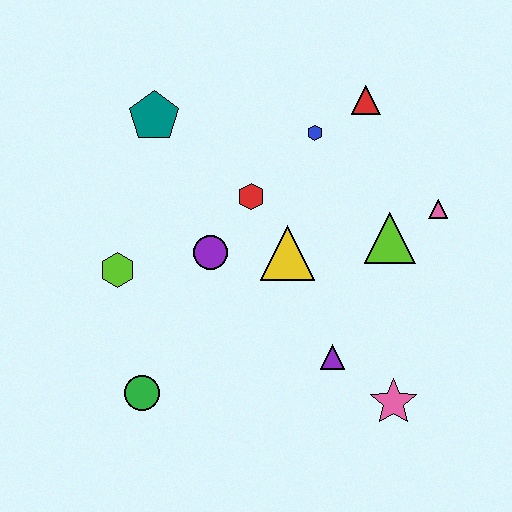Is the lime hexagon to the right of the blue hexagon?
No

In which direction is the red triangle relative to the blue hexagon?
The red triangle is to the right of the blue hexagon.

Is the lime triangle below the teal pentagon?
Yes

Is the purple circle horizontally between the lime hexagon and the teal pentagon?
No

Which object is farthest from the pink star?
The teal pentagon is farthest from the pink star.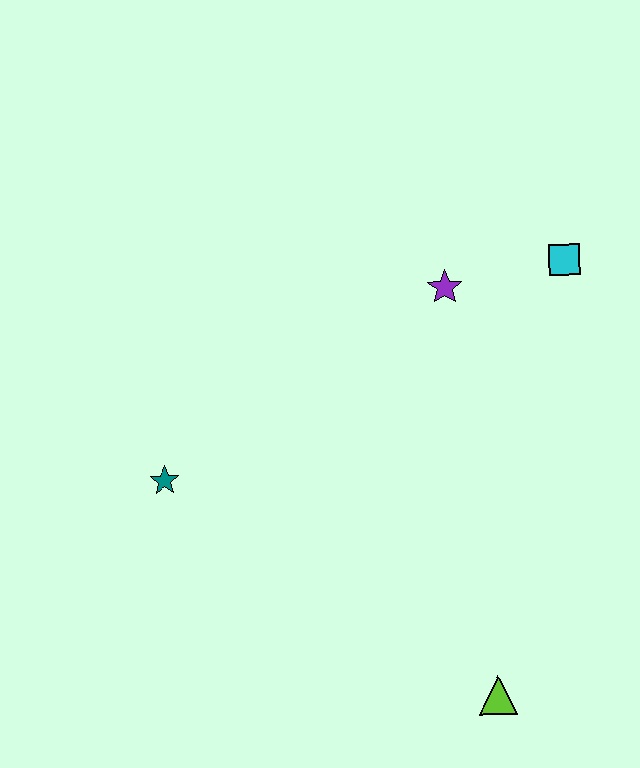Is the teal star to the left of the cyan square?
Yes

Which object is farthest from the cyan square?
The teal star is farthest from the cyan square.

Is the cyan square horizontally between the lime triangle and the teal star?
No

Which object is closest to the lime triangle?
The teal star is closest to the lime triangle.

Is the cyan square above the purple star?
Yes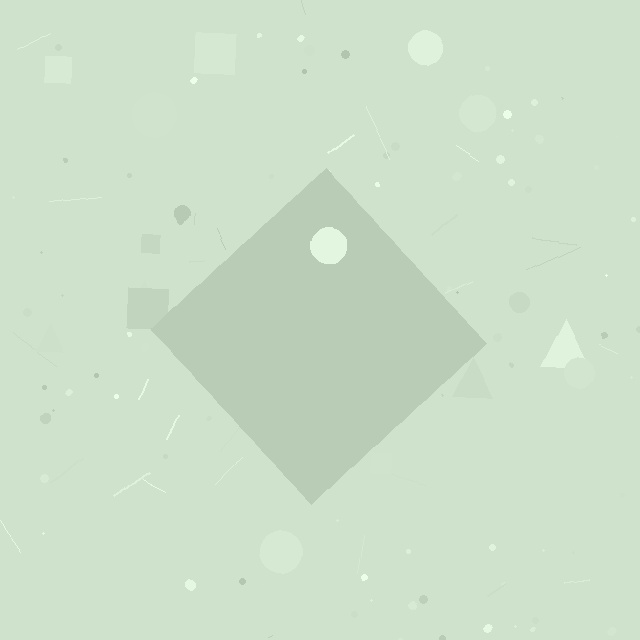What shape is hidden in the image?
A diamond is hidden in the image.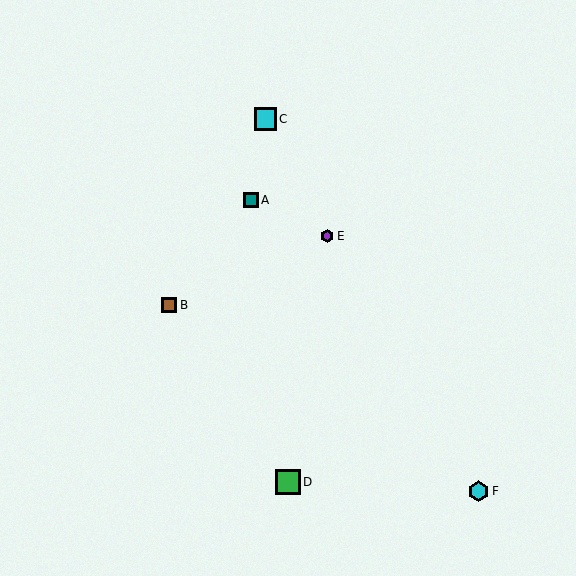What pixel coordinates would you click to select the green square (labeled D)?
Click at (288, 482) to select the green square D.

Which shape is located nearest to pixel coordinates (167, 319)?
The brown square (labeled B) at (169, 305) is nearest to that location.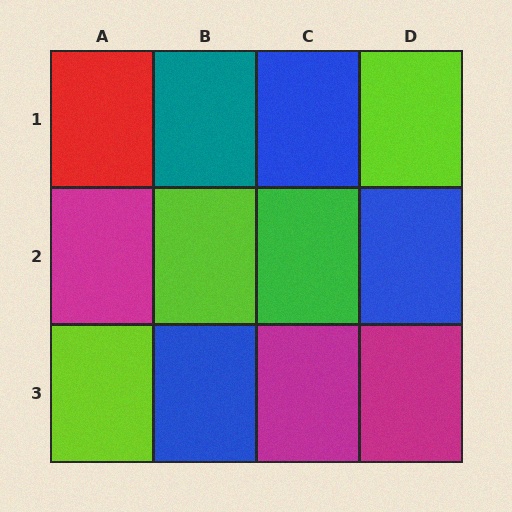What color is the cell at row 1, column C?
Blue.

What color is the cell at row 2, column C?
Green.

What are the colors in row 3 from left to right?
Lime, blue, magenta, magenta.